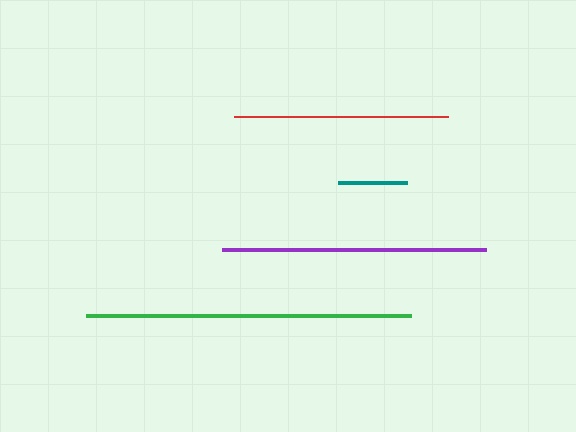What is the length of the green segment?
The green segment is approximately 325 pixels long.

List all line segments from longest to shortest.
From longest to shortest: green, purple, red, teal.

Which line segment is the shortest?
The teal line is the shortest at approximately 69 pixels.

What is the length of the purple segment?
The purple segment is approximately 264 pixels long.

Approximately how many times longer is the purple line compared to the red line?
The purple line is approximately 1.2 times the length of the red line.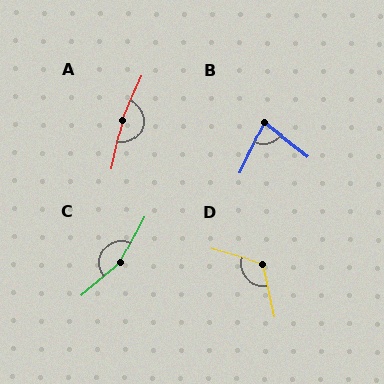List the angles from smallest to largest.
B (77°), D (119°), C (157°), A (169°).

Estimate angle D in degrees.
Approximately 119 degrees.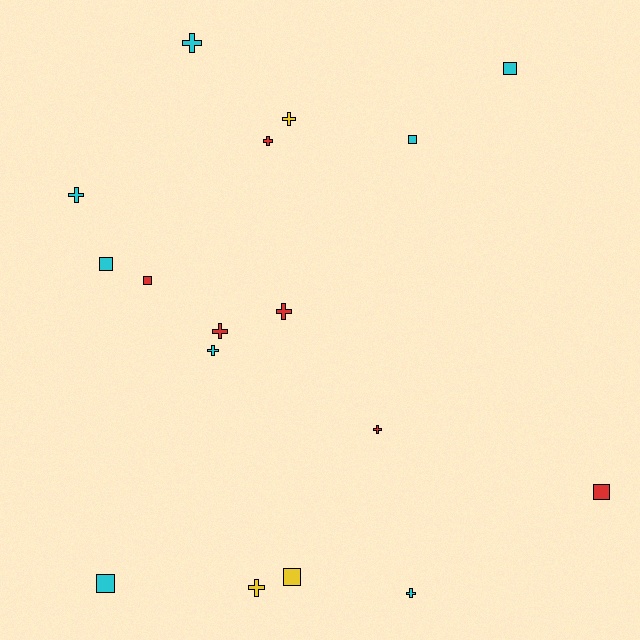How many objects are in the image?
There are 17 objects.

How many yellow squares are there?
There is 1 yellow square.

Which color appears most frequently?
Cyan, with 8 objects.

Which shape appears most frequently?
Cross, with 10 objects.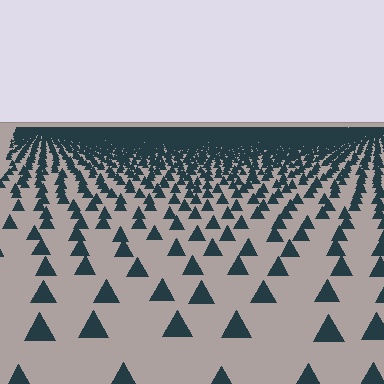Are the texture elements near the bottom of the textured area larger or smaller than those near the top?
Larger. Near the bottom, elements are closer to the viewer and appear at a bigger on-screen size.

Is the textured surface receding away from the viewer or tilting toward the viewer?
The surface is receding away from the viewer. Texture elements get smaller and denser toward the top.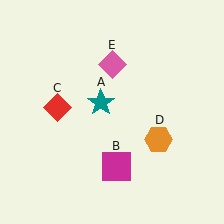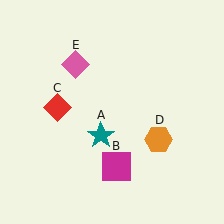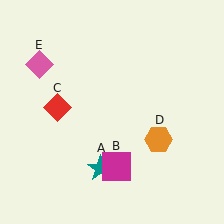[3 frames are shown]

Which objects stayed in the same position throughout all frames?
Magenta square (object B) and red diamond (object C) and orange hexagon (object D) remained stationary.